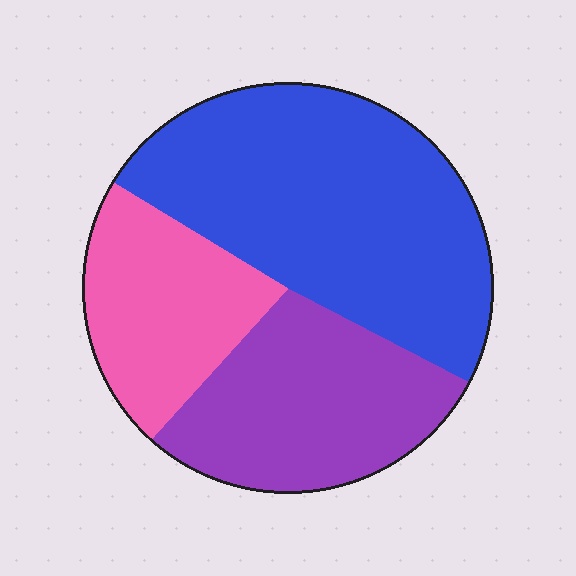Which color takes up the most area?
Blue, at roughly 50%.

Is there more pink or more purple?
Purple.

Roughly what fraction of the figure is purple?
Purple covers roughly 30% of the figure.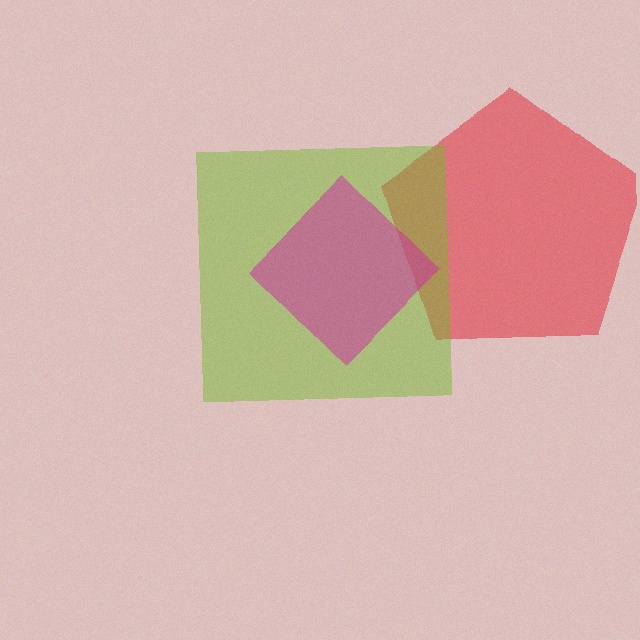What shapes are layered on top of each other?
The layered shapes are: a red pentagon, a lime square, a magenta diamond.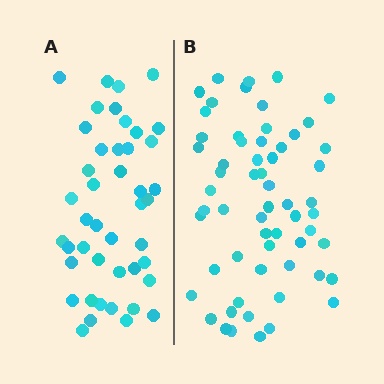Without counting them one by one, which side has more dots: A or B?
Region B (the right region) has more dots.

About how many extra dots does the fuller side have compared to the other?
Region B has approximately 15 more dots than region A.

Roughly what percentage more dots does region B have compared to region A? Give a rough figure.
About 35% more.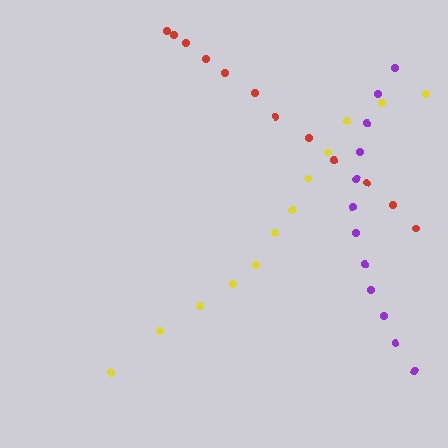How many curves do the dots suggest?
There are 3 distinct paths.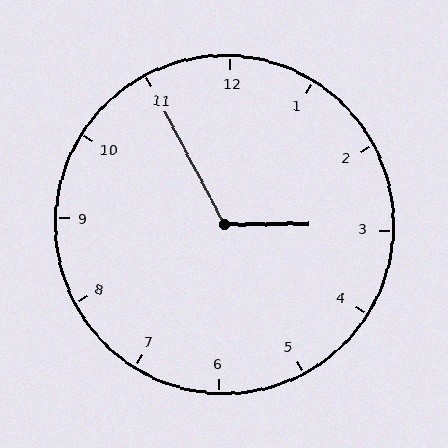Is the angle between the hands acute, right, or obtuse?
It is obtuse.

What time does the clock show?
2:55.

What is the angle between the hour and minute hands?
Approximately 118 degrees.